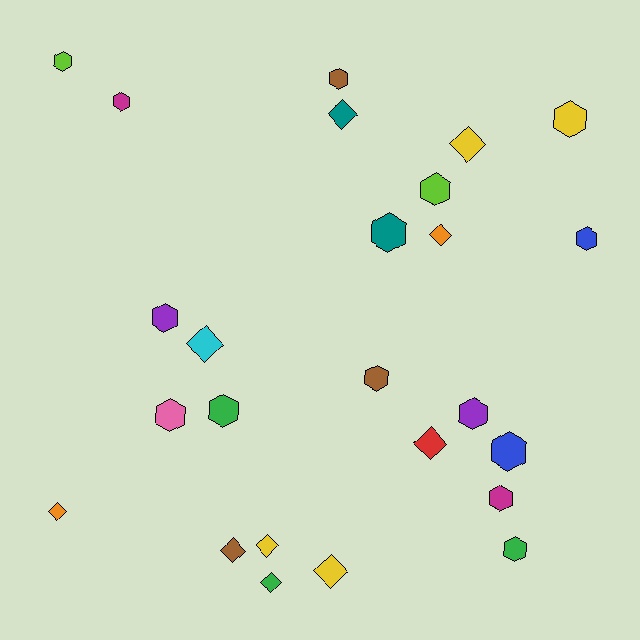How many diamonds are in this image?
There are 10 diamonds.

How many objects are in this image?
There are 25 objects.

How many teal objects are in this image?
There are 2 teal objects.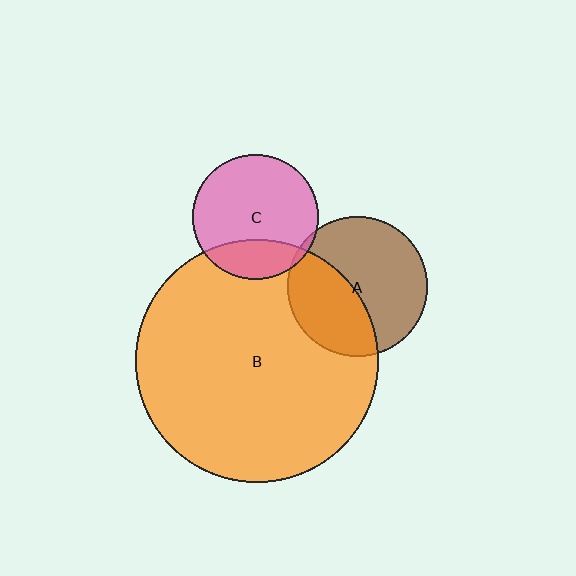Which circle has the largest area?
Circle B (orange).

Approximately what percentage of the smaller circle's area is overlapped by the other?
Approximately 5%.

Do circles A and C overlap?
Yes.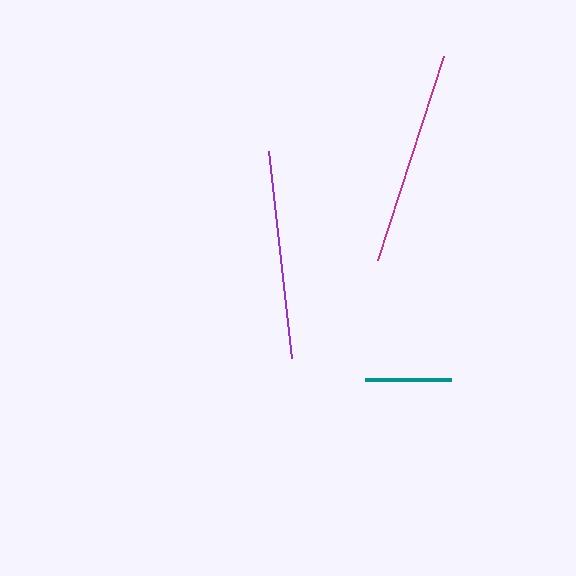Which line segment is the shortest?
The teal line is the shortest at approximately 86 pixels.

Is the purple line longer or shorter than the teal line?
The purple line is longer than the teal line.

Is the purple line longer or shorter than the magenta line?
The magenta line is longer than the purple line.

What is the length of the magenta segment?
The magenta segment is approximately 214 pixels long.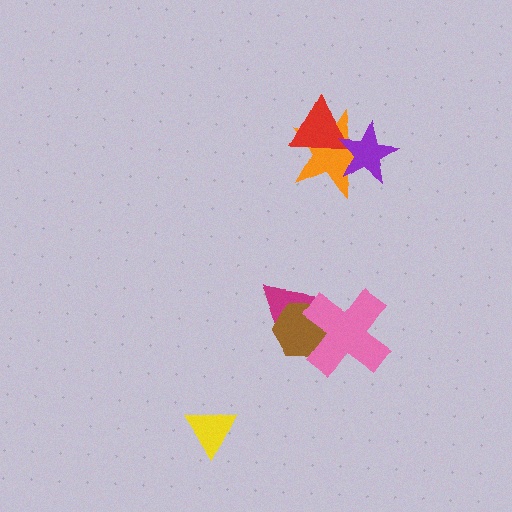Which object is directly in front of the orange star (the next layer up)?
The red triangle is directly in front of the orange star.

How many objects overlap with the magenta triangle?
2 objects overlap with the magenta triangle.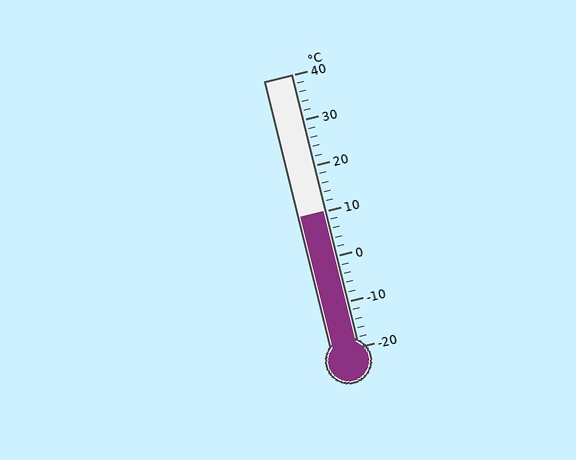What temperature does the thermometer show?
The thermometer shows approximately 10°C.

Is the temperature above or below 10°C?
The temperature is at 10°C.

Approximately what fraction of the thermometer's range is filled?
The thermometer is filled to approximately 50% of its range.